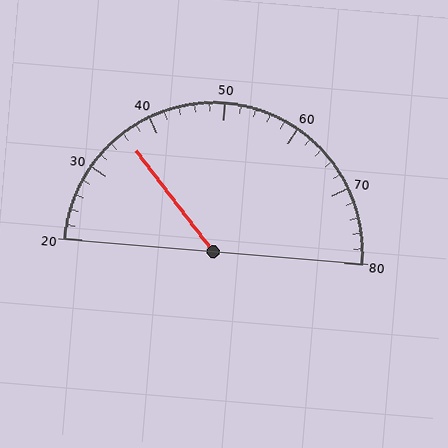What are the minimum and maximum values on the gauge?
The gauge ranges from 20 to 80.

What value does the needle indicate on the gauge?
The needle indicates approximately 36.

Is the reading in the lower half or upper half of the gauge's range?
The reading is in the lower half of the range (20 to 80).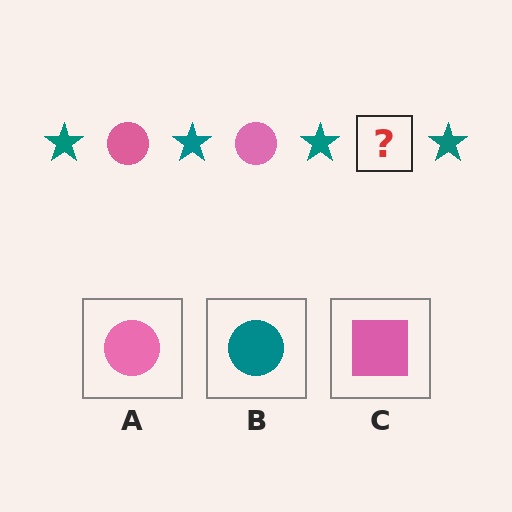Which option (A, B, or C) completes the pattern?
A.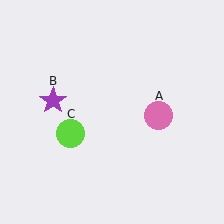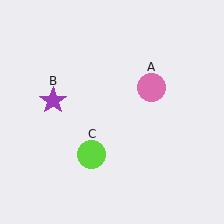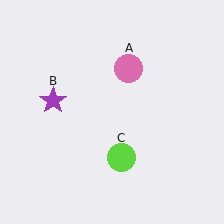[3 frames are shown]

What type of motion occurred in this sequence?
The pink circle (object A), lime circle (object C) rotated counterclockwise around the center of the scene.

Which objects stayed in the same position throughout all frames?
Purple star (object B) remained stationary.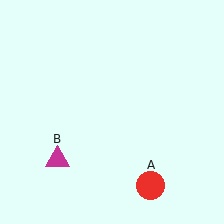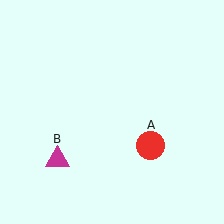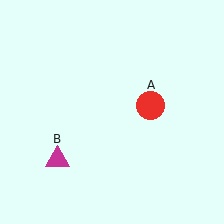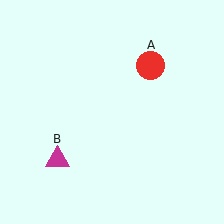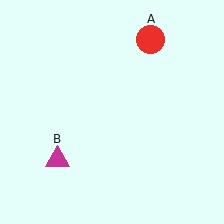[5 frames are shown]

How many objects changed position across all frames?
1 object changed position: red circle (object A).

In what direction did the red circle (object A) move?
The red circle (object A) moved up.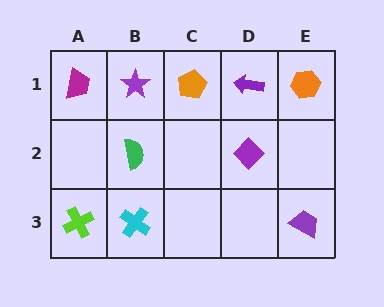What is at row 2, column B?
A green semicircle.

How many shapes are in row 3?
3 shapes.